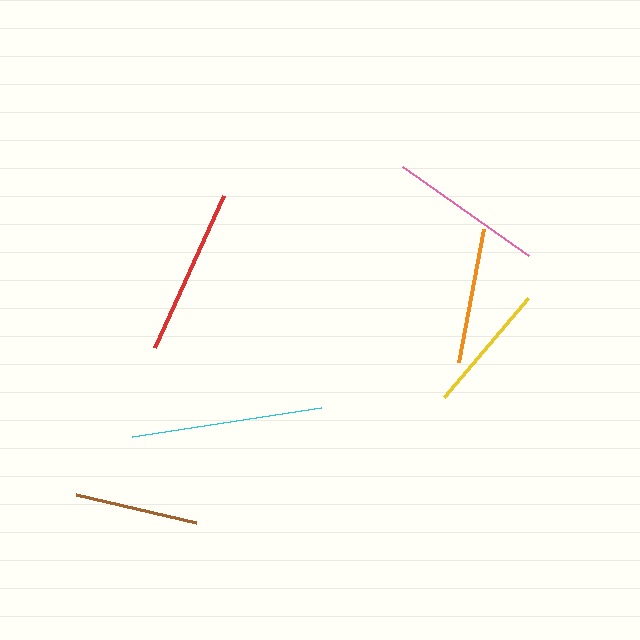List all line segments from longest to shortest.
From longest to shortest: cyan, red, pink, orange, yellow, brown.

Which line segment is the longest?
The cyan line is the longest at approximately 191 pixels.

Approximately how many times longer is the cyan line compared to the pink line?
The cyan line is approximately 1.2 times the length of the pink line.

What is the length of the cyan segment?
The cyan segment is approximately 191 pixels long.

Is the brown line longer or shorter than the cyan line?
The cyan line is longer than the brown line.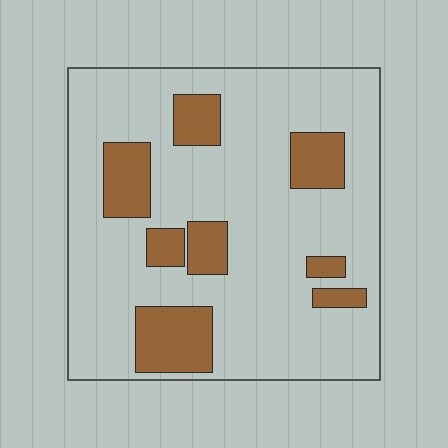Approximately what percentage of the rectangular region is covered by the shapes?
Approximately 20%.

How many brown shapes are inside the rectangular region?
8.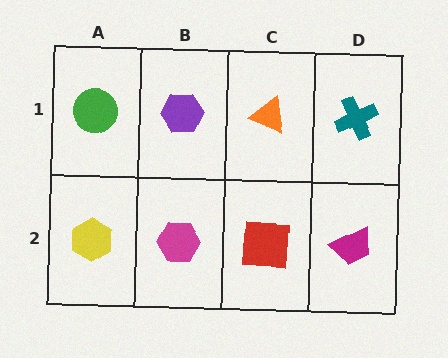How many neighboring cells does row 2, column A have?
2.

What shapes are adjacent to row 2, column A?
A green circle (row 1, column A), a magenta hexagon (row 2, column B).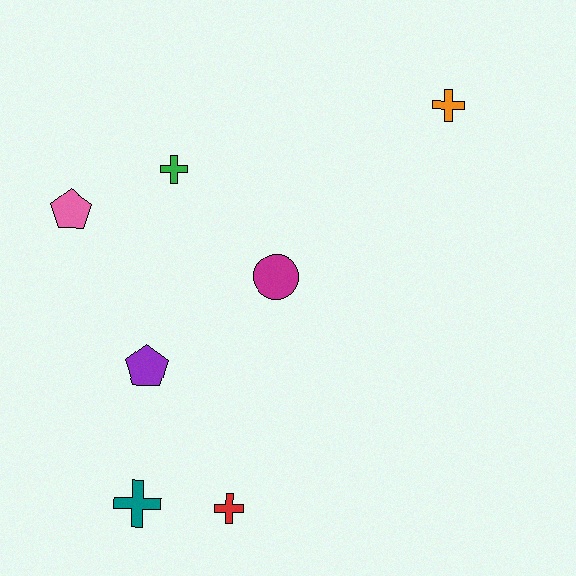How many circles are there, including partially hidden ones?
There is 1 circle.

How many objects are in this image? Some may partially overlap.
There are 7 objects.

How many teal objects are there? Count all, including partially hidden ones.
There is 1 teal object.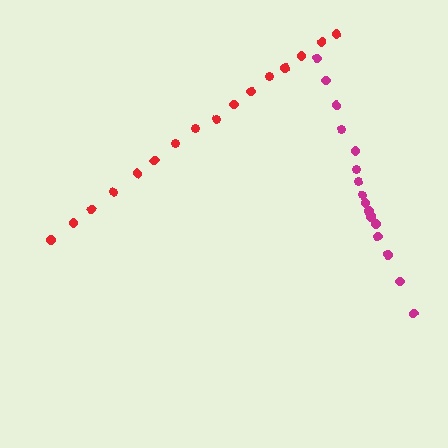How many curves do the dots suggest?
There are 2 distinct paths.